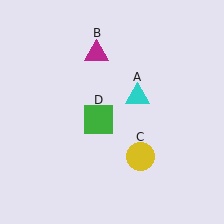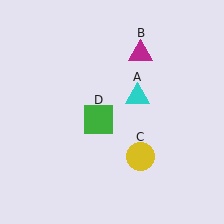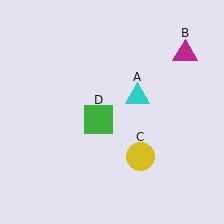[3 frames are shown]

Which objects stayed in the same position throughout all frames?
Cyan triangle (object A) and yellow circle (object C) and green square (object D) remained stationary.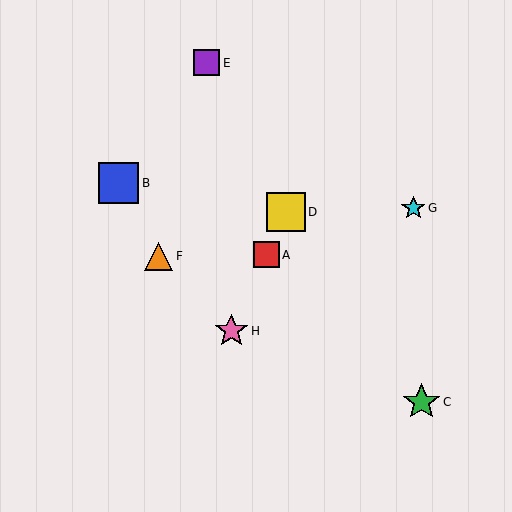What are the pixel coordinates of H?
Object H is at (231, 331).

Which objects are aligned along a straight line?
Objects A, D, H are aligned along a straight line.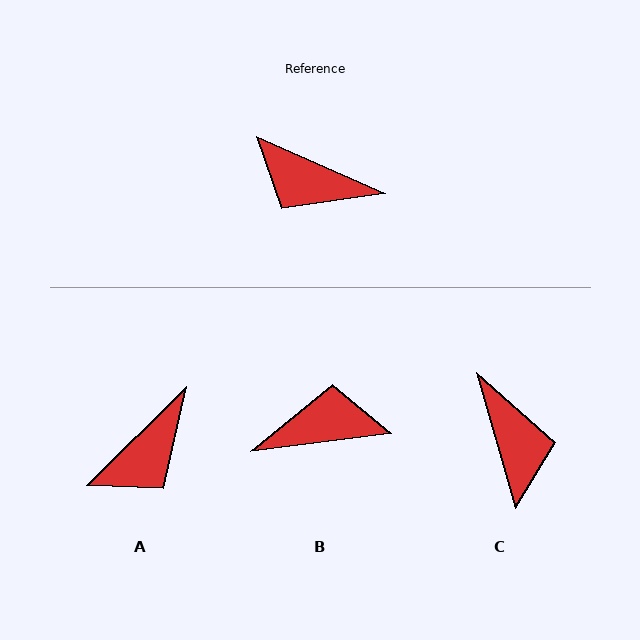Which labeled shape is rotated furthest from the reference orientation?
B, about 149 degrees away.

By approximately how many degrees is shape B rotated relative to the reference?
Approximately 149 degrees clockwise.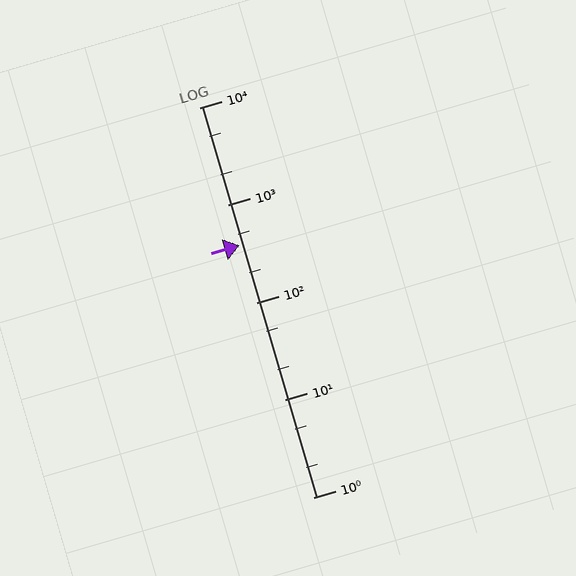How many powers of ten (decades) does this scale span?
The scale spans 4 decades, from 1 to 10000.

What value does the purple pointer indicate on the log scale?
The pointer indicates approximately 390.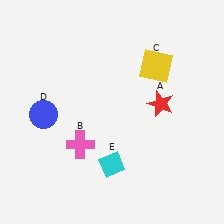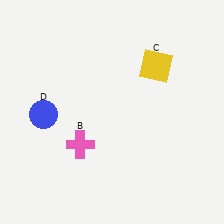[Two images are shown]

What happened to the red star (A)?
The red star (A) was removed in Image 2. It was in the top-right area of Image 1.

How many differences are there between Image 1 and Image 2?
There are 2 differences between the two images.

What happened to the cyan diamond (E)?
The cyan diamond (E) was removed in Image 2. It was in the bottom-left area of Image 1.